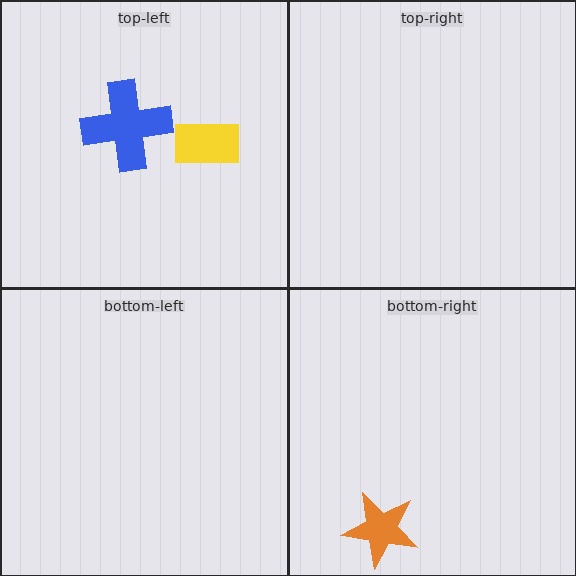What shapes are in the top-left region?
The blue cross, the yellow rectangle.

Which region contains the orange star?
The bottom-right region.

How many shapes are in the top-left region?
2.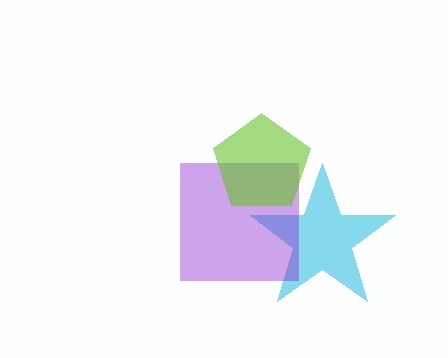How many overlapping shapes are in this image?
There are 3 overlapping shapes in the image.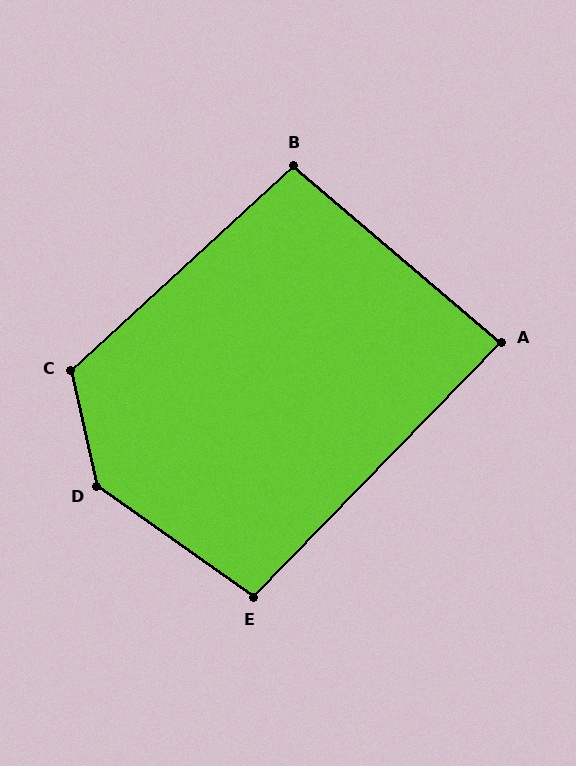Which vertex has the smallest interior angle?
A, at approximately 86 degrees.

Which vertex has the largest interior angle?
D, at approximately 138 degrees.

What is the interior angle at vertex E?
Approximately 99 degrees (obtuse).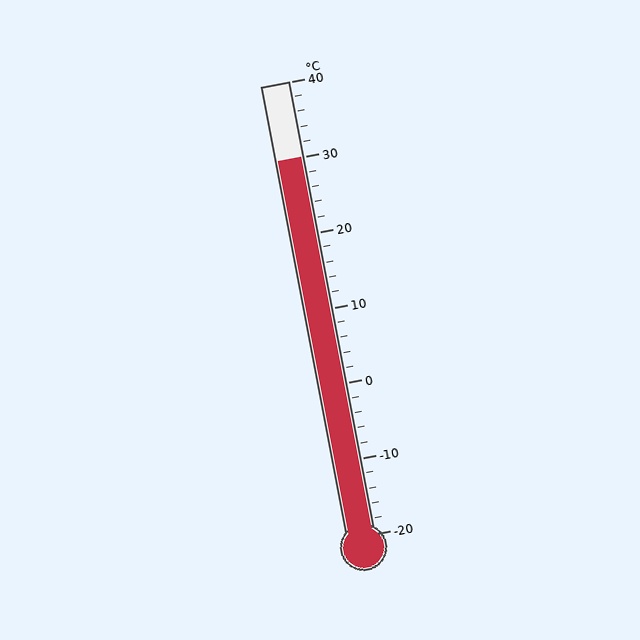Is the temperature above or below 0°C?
The temperature is above 0°C.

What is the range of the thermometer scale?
The thermometer scale ranges from -20°C to 40°C.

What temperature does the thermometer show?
The thermometer shows approximately 30°C.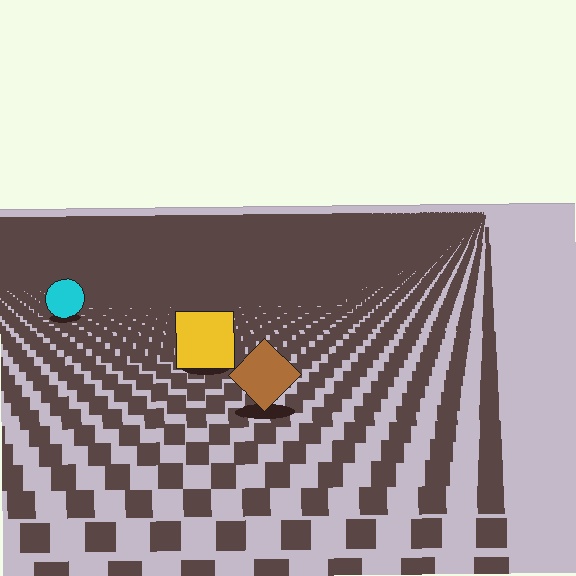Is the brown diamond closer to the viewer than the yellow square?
Yes. The brown diamond is closer — you can tell from the texture gradient: the ground texture is coarser near it.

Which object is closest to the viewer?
The brown diamond is closest. The texture marks near it are larger and more spread out.